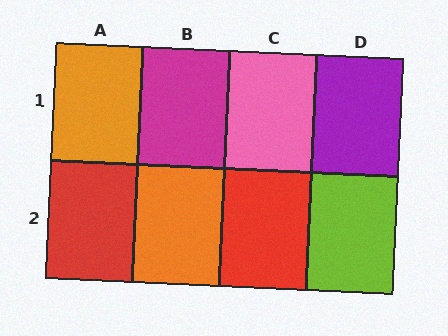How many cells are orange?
2 cells are orange.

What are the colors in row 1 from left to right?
Orange, magenta, pink, purple.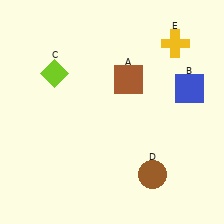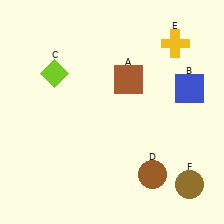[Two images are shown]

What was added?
A brown circle (F) was added in Image 2.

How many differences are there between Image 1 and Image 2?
There is 1 difference between the two images.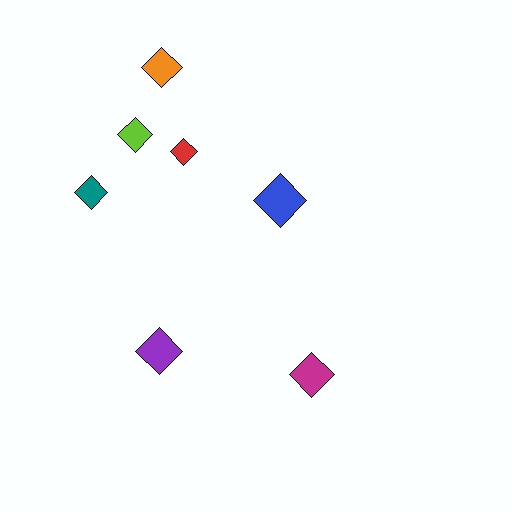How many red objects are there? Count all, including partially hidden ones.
There is 1 red object.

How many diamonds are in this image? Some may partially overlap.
There are 7 diamonds.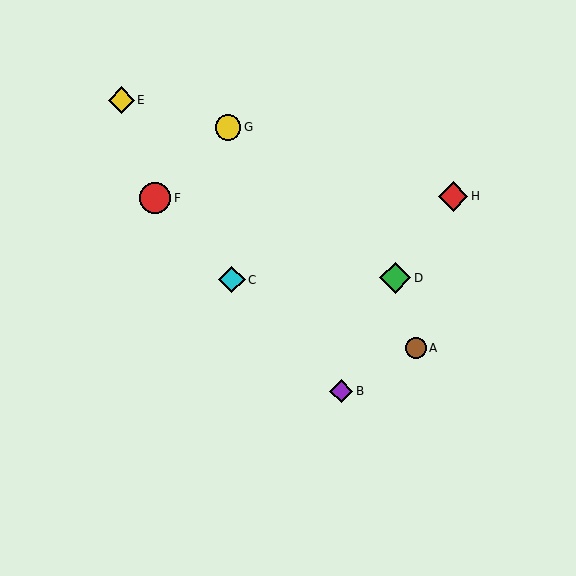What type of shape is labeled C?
Shape C is a cyan diamond.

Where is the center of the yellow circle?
The center of the yellow circle is at (228, 127).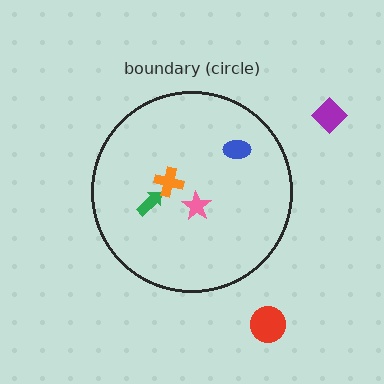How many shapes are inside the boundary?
4 inside, 2 outside.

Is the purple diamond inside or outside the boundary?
Outside.